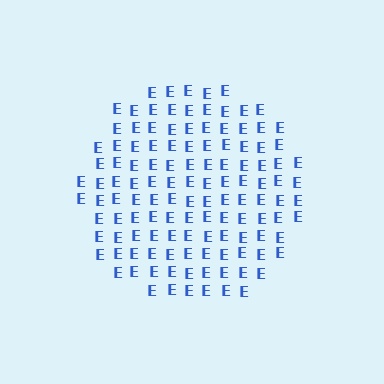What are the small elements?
The small elements are letter E's.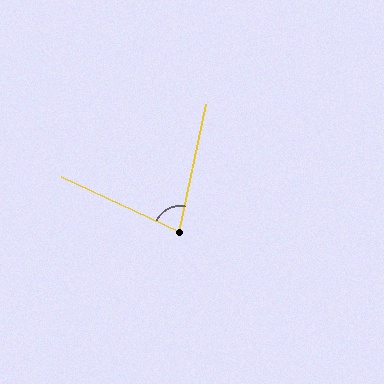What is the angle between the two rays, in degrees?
Approximately 77 degrees.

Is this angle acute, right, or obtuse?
It is acute.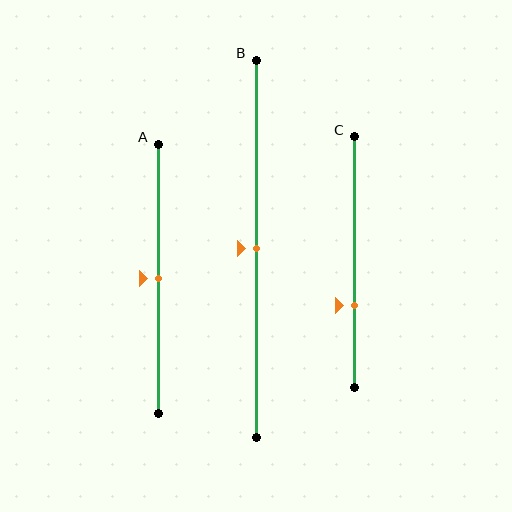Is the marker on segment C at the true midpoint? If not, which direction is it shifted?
No, the marker on segment C is shifted downward by about 18% of the segment length.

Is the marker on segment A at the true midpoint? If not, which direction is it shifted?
Yes, the marker on segment A is at the true midpoint.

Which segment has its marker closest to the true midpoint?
Segment A has its marker closest to the true midpoint.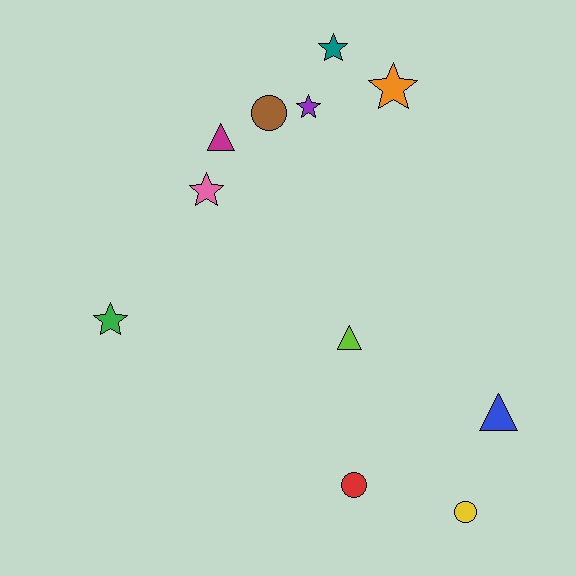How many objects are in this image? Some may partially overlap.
There are 11 objects.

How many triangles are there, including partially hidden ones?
There are 3 triangles.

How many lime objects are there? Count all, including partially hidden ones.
There is 1 lime object.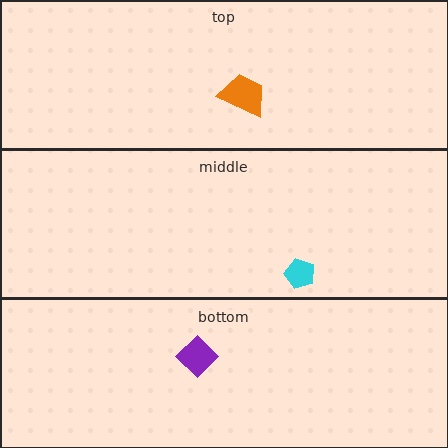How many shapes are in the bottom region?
1.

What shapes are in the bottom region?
The purple diamond.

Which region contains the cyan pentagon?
The middle region.